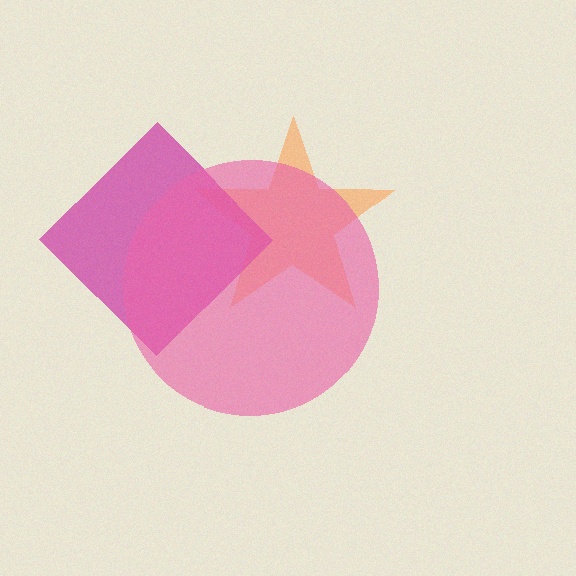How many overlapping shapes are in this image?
There are 3 overlapping shapes in the image.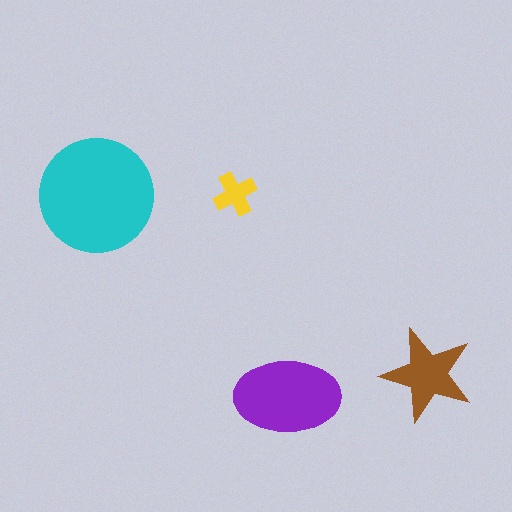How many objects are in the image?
There are 4 objects in the image.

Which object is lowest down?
The purple ellipse is bottommost.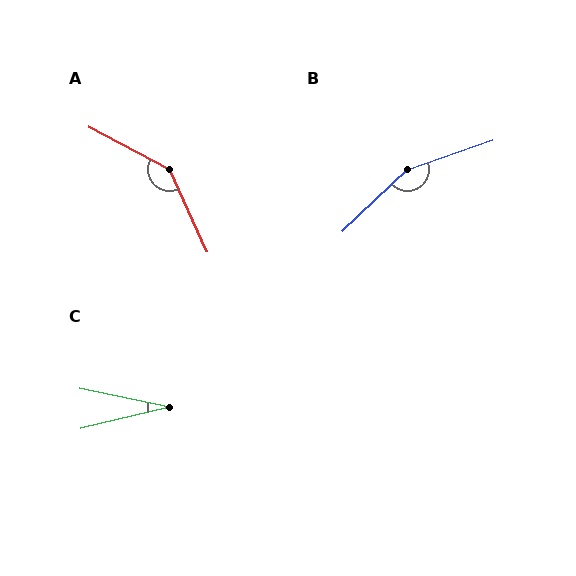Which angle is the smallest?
C, at approximately 25 degrees.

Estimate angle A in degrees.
Approximately 142 degrees.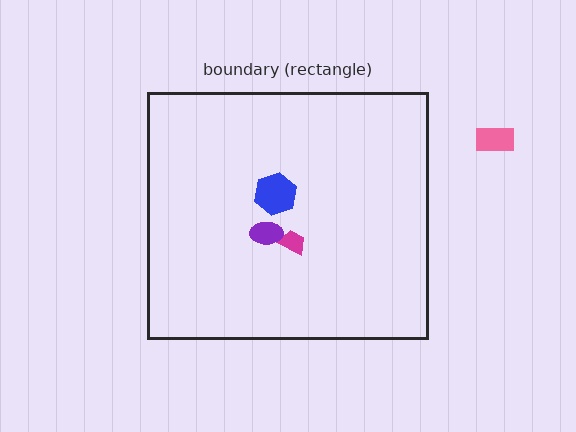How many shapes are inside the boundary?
3 inside, 1 outside.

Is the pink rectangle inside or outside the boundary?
Outside.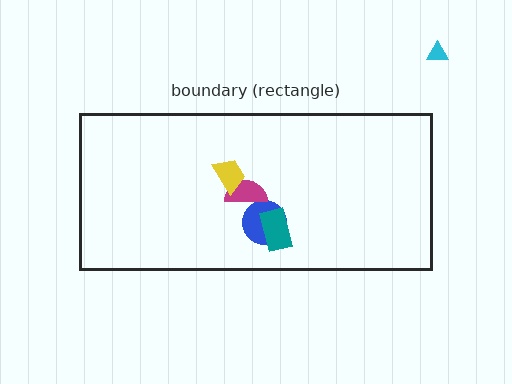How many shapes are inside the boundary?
4 inside, 1 outside.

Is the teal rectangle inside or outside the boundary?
Inside.